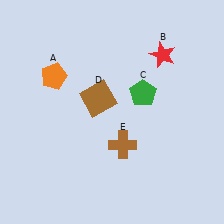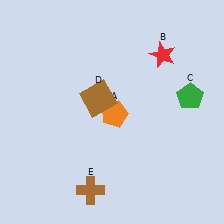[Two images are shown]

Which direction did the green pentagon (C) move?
The green pentagon (C) moved right.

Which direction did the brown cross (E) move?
The brown cross (E) moved down.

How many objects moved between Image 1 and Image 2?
3 objects moved between the two images.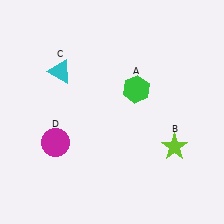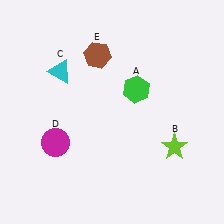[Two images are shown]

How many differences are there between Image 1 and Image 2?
There is 1 difference between the two images.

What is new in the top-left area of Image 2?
A brown hexagon (E) was added in the top-left area of Image 2.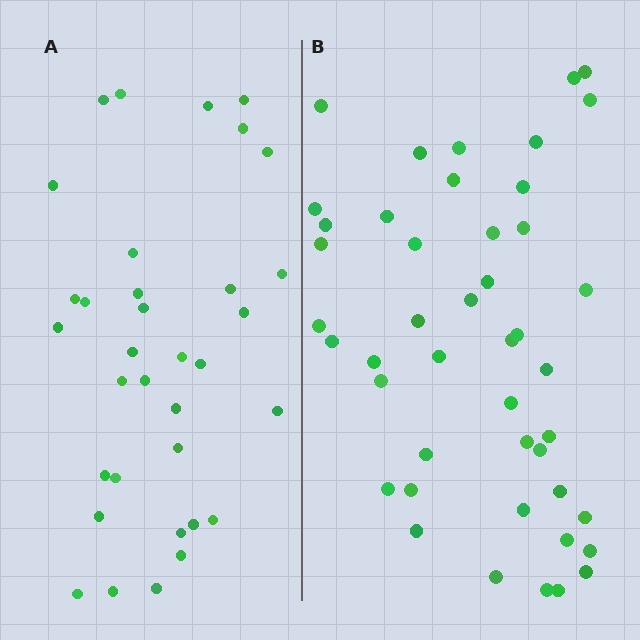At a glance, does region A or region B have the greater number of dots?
Region B (the right region) has more dots.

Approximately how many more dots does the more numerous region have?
Region B has roughly 12 or so more dots than region A.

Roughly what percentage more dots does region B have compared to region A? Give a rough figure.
About 30% more.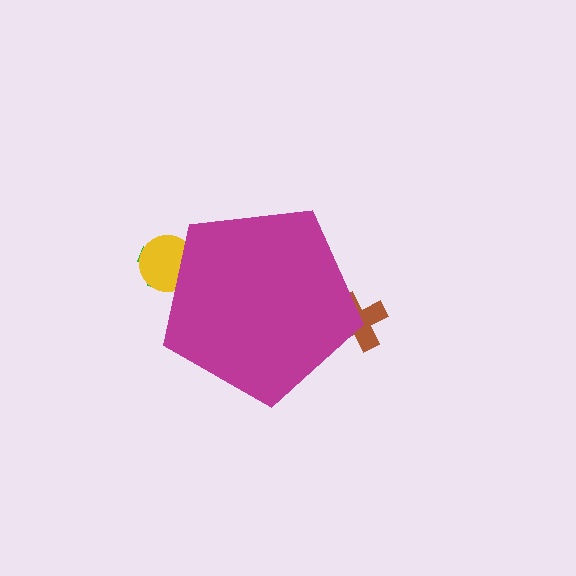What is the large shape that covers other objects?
A magenta pentagon.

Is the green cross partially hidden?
Yes, the green cross is partially hidden behind the magenta pentagon.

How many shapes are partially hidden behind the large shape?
3 shapes are partially hidden.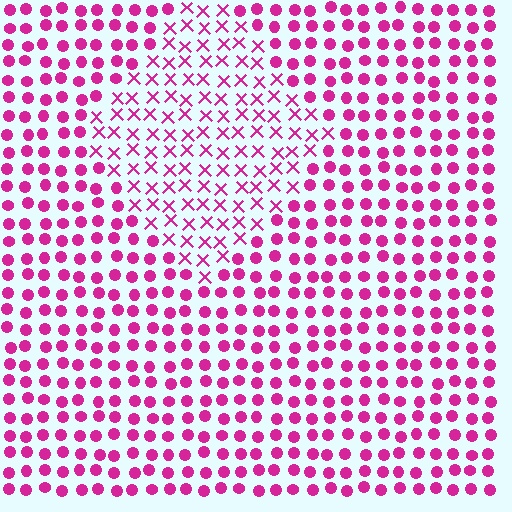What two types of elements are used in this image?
The image uses X marks inside the diamond region and circles outside it.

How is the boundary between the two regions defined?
The boundary is defined by a change in element shape: X marks inside vs. circles outside. All elements share the same color and spacing.